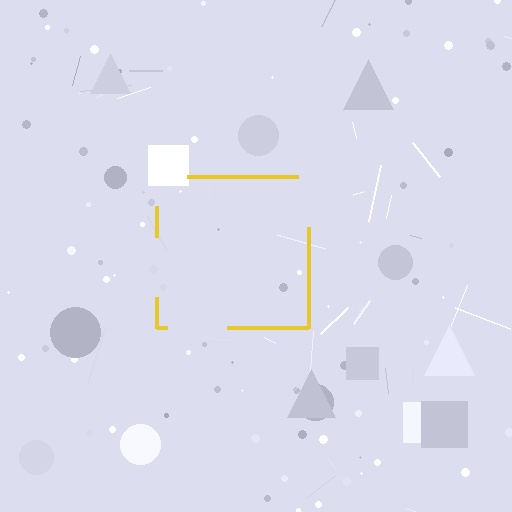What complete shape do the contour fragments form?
The contour fragments form a square.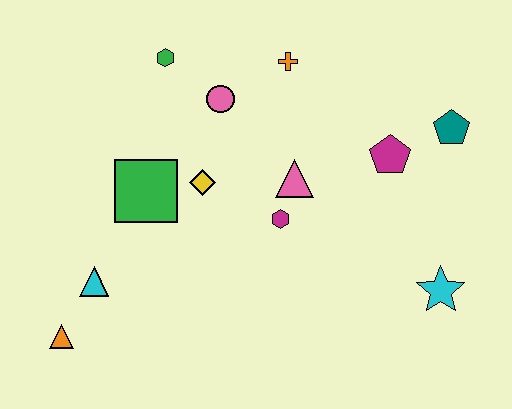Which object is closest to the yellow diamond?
The green square is closest to the yellow diamond.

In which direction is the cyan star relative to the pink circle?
The cyan star is to the right of the pink circle.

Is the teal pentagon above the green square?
Yes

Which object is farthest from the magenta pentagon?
The orange triangle is farthest from the magenta pentagon.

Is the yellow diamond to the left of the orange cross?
Yes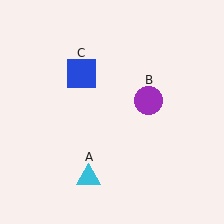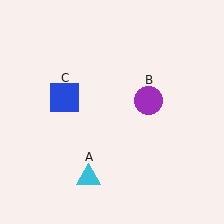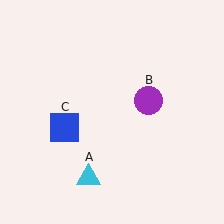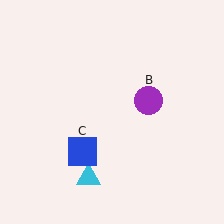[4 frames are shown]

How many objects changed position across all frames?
1 object changed position: blue square (object C).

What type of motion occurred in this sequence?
The blue square (object C) rotated counterclockwise around the center of the scene.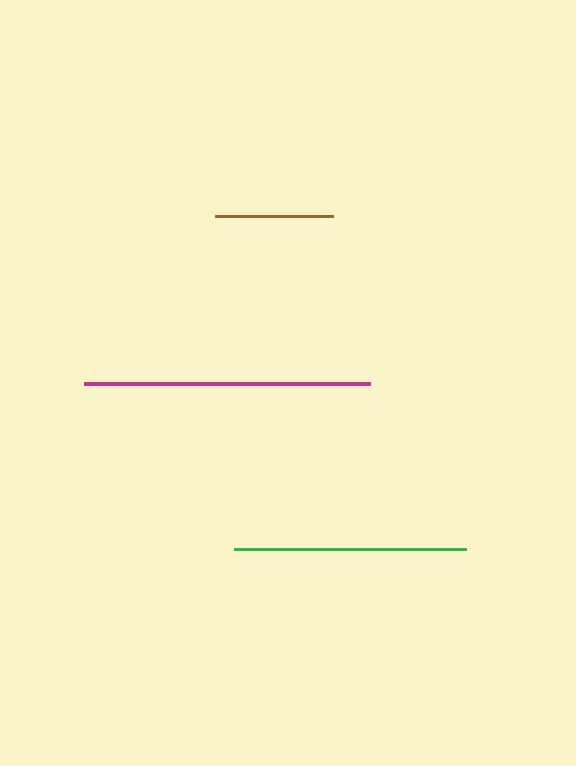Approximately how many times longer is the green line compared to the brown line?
The green line is approximately 2.0 times the length of the brown line.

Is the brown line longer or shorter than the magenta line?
The magenta line is longer than the brown line.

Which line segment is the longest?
The magenta line is the longest at approximately 286 pixels.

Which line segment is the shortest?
The brown line is the shortest at approximately 118 pixels.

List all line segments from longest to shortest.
From longest to shortest: magenta, green, brown.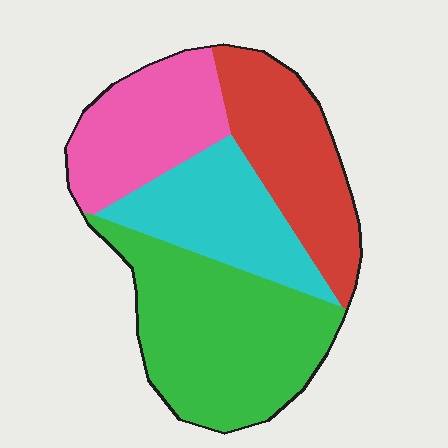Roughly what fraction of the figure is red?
Red takes up about one quarter (1/4) of the figure.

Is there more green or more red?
Green.